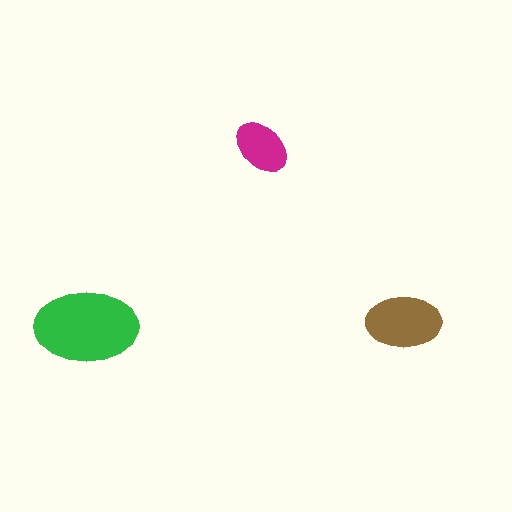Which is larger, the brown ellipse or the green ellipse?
The green one.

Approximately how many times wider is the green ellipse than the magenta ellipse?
About 2 times wider.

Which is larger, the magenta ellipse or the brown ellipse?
The brown one.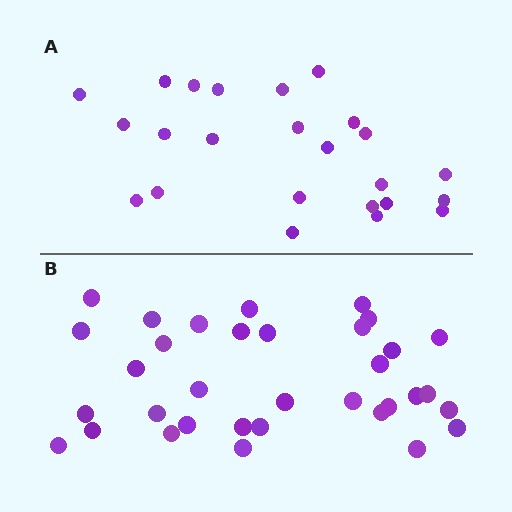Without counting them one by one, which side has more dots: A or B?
Region B (the bottom region) has more dots.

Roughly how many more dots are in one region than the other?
Region B has roughly 10 or so more dots than region A.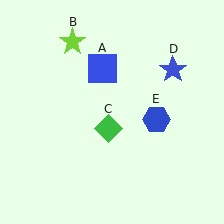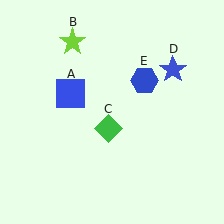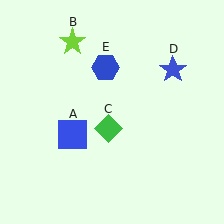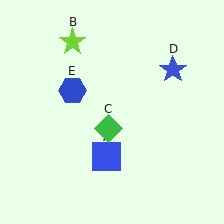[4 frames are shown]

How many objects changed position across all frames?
2 objects changed position: blue square (object A), blue hexagon (object E).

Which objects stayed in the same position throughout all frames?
Lime star (object B) and green diamond (object C) and blue star (object D) remained stationary.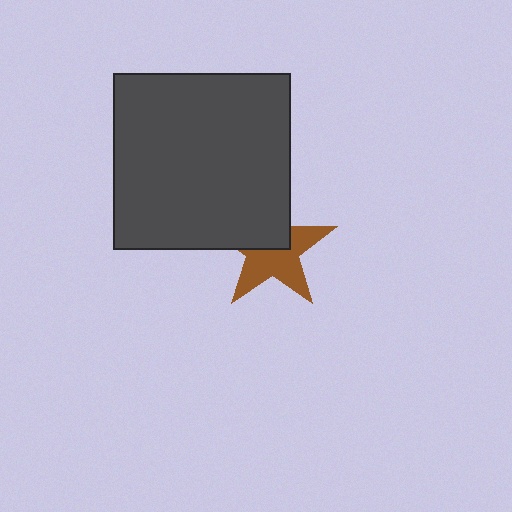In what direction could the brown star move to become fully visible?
The brown star could move toward the lower-right. That would shift it out from behind the dark gray square entirely.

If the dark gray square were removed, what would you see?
You would see the complete brown star.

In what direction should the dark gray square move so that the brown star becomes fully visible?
The dark gray square should move toward the upper-left. That is the shortest direction to clear the overlap and leave the brown star fully visible.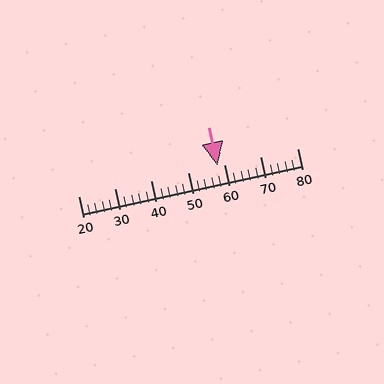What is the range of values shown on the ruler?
The ruler shows values from 20 to 80.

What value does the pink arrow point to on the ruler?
The pink arrow points to approximately 58.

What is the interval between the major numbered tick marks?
The major tick marks are spaced 10 units apart.